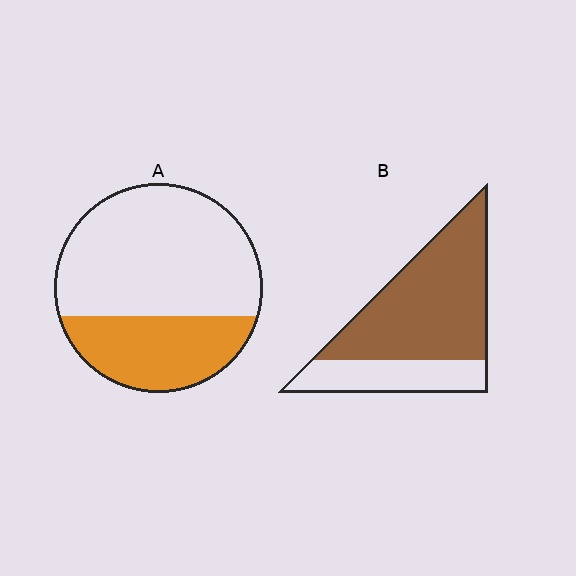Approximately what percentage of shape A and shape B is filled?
A is approximately 35% and B is approximately 70%.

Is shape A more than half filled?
No.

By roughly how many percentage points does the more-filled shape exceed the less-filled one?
By roughly 40 percentage points (B over A).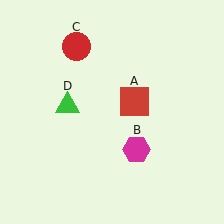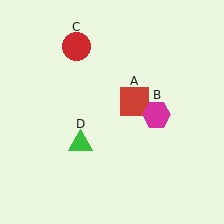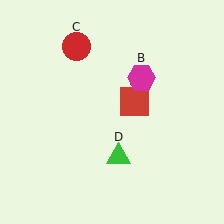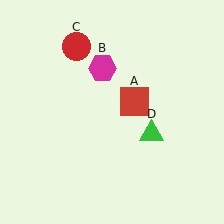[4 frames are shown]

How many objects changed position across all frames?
2 objects changed position: magenta hexagon (object B), green triangle (object D).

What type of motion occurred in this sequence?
The magenta hexagon (object B), green triangle (object D) rotated counterclockwise around the center of the scene.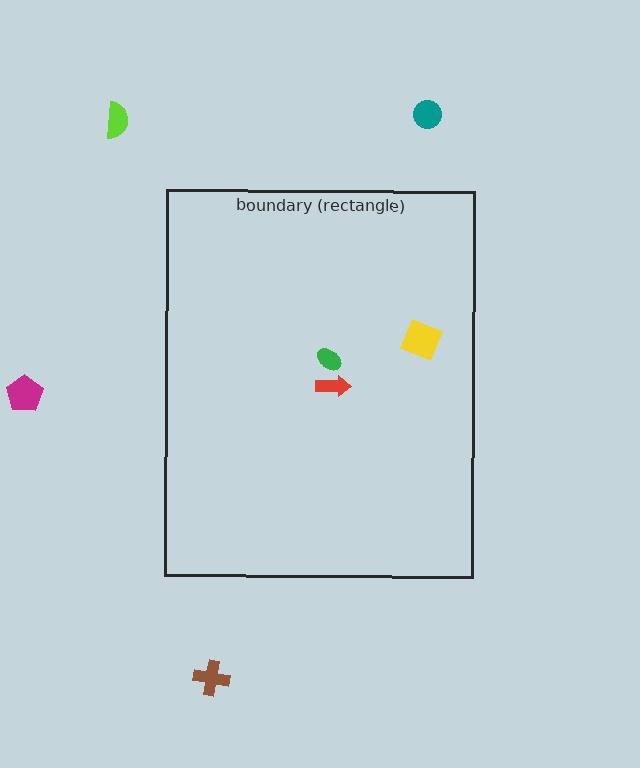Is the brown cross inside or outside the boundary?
Outside.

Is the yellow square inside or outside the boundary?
Inside.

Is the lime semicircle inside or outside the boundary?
Outside.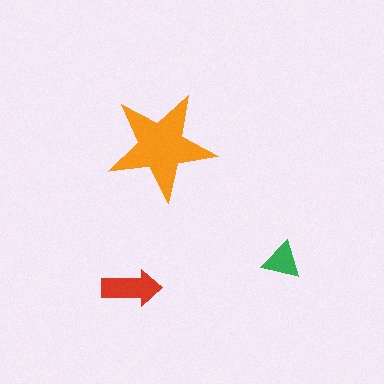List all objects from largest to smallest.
The orange star, the red arrow, the green triangle.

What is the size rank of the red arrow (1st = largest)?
2nd.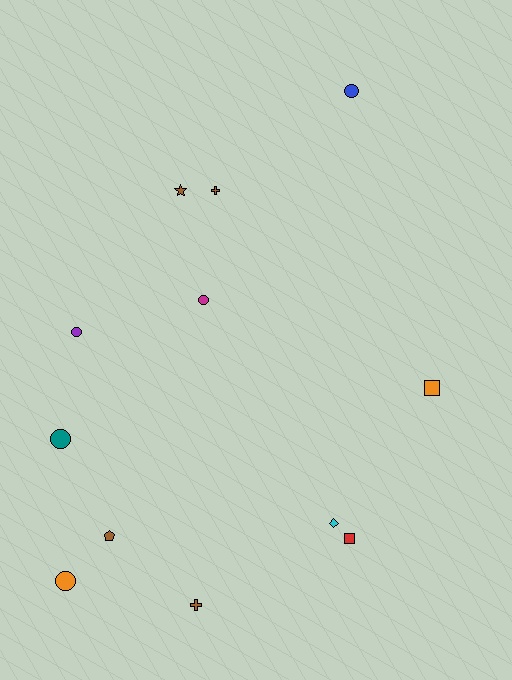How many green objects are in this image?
There are no green objects.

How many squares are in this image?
There are 2 squares.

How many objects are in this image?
There are 12 objects.